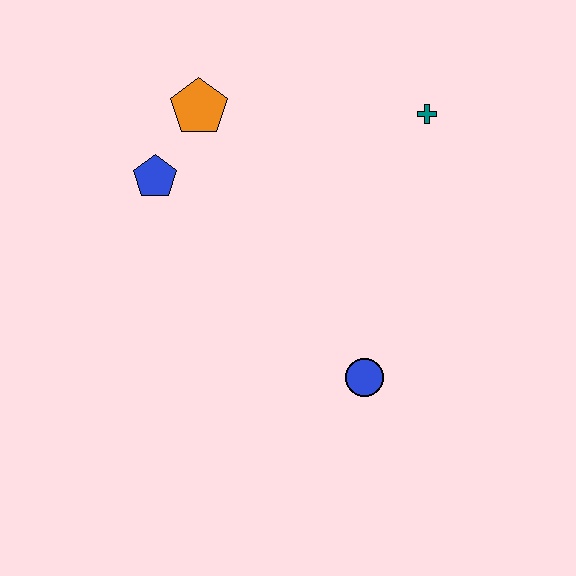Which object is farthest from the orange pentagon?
The blue circle is farthest from the orange pentagon.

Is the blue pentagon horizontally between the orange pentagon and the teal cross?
No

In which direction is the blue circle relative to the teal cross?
The blue circle is below the teal cross.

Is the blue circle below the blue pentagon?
Yes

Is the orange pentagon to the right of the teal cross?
No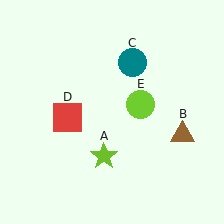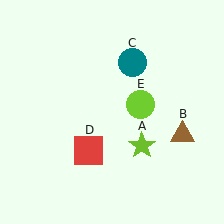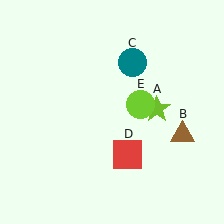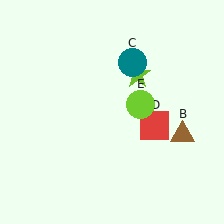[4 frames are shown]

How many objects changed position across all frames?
2 objects changed position: lime star (object A), red square (object D).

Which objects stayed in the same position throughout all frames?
Brown triangle (object B) and teal circle (object C) and lime circle (object E) remained stationary.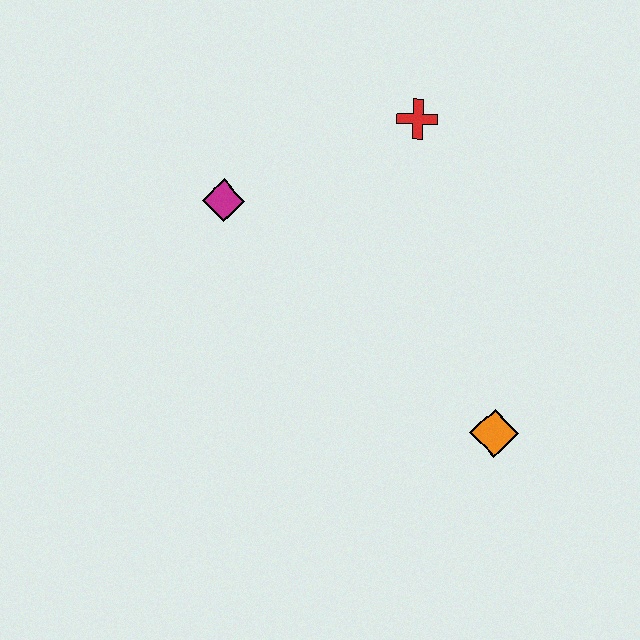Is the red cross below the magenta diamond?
No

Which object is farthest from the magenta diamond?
The orange diamond is farthest from the magenta diamond.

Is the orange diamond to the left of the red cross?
No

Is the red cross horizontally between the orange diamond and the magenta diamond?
Yes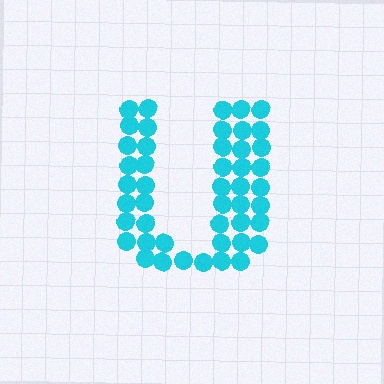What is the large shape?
The large shape is the letter U.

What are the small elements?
The small elements are circles.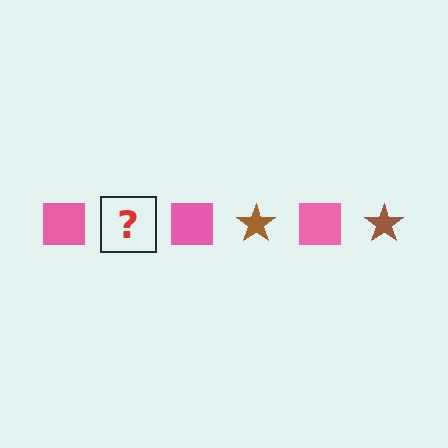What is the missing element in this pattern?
The missing element is a brown star.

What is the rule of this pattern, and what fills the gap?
The rule is that the pattern alternates between pink square and brown star. The gap should be filled with a brown star.